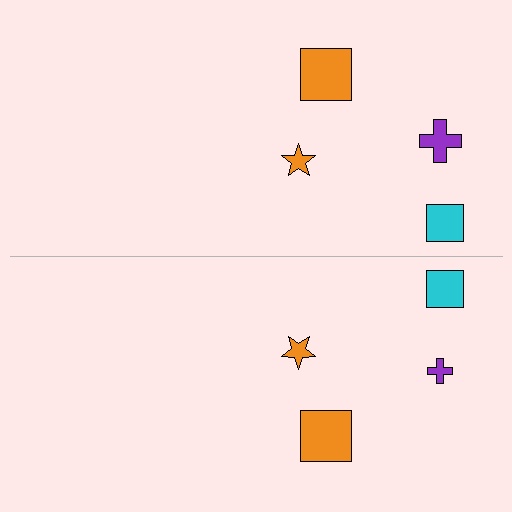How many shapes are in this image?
There are 8 shapes in this image.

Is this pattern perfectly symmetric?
No, the pattern is not perfectly symmetric. The purple cross on the bottom side has a different size than its mirror counterpart.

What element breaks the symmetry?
The purple cross on the bottom side has a different size than its mirror counterpart.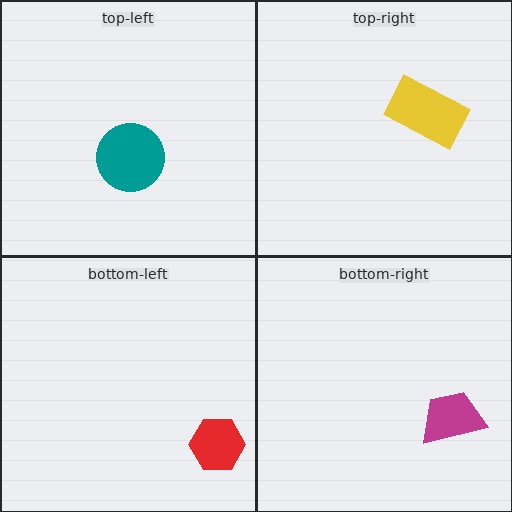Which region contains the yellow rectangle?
The top-right region.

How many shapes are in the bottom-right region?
1.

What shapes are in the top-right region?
The yellow rectangle.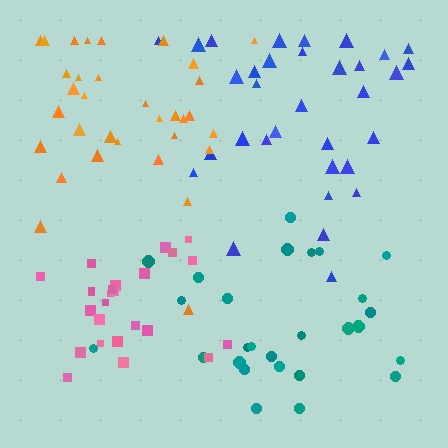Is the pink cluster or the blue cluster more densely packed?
Pink.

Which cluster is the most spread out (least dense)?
Teal.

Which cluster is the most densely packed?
Pink.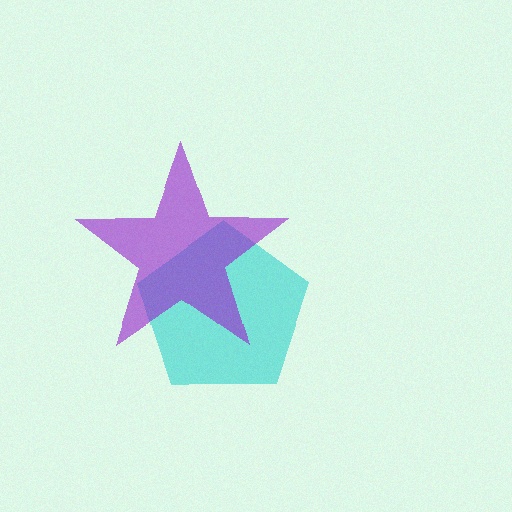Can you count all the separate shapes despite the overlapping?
Yes, there are 2 separate shapes.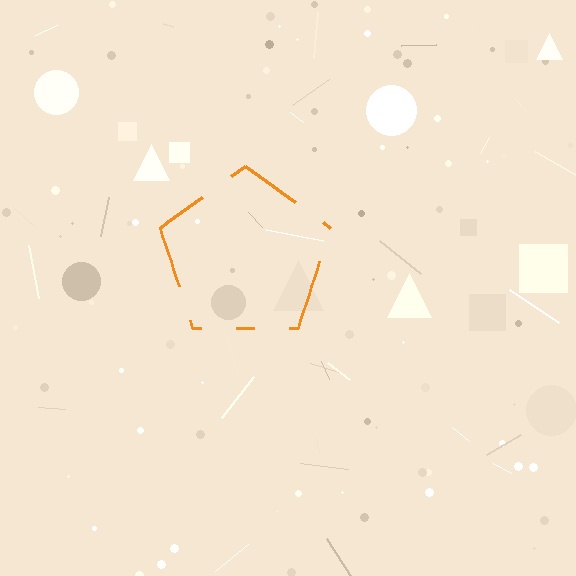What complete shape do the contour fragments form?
The contour fragments form a pentagon.